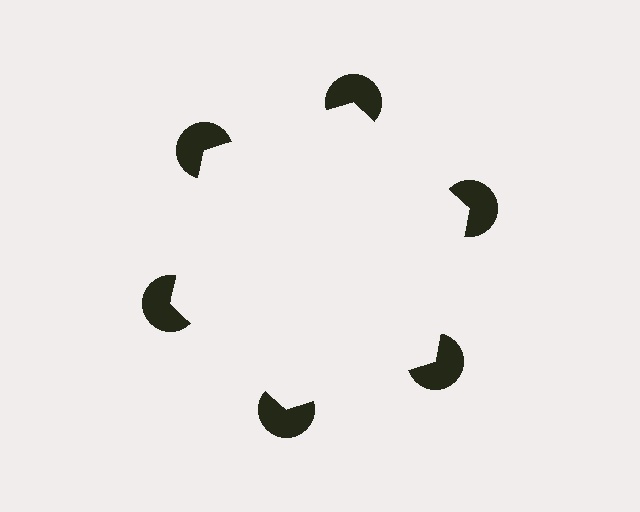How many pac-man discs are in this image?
There are 6 — one at each vertex of the illusory hexagon.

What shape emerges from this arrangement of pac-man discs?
An illusory hexagon — its edges are inferred from the aligned wedge cuts in the pac-man discs, not physically drawn.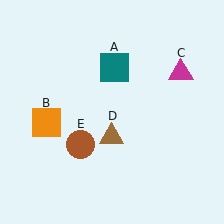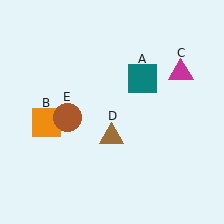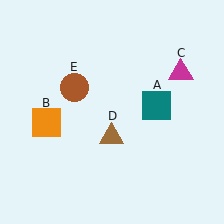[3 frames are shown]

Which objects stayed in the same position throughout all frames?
Orange square (object B) and magenta triangle (object C) and brown triangle (object D) remained stationary.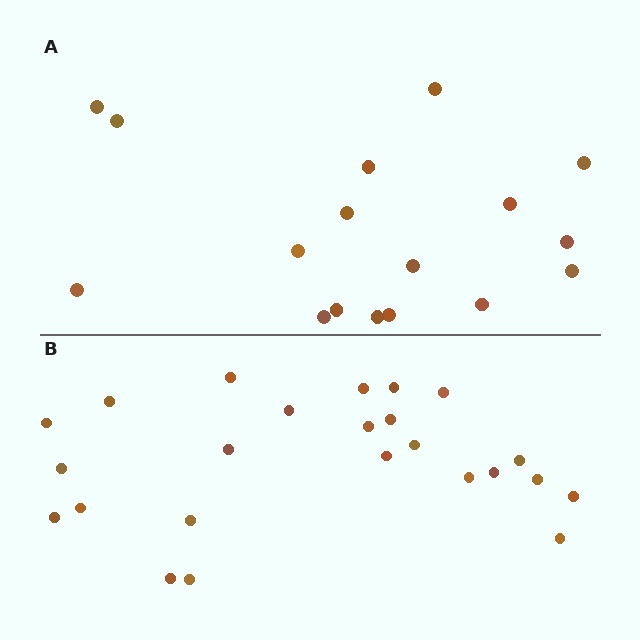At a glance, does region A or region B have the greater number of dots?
Region B (the bottom region) has more dots.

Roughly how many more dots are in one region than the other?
Region B has roughly 8 or so more dots than region A.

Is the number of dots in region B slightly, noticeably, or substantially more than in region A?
Region B has noticeably more, but not dramatically so. The ratio is roughly 1.4 to 1.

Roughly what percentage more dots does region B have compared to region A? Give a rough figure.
About 40% more.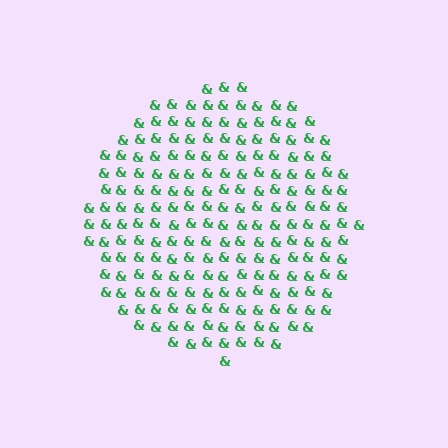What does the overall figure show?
The overall figure shows a circle.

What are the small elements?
The small elements are ampersands.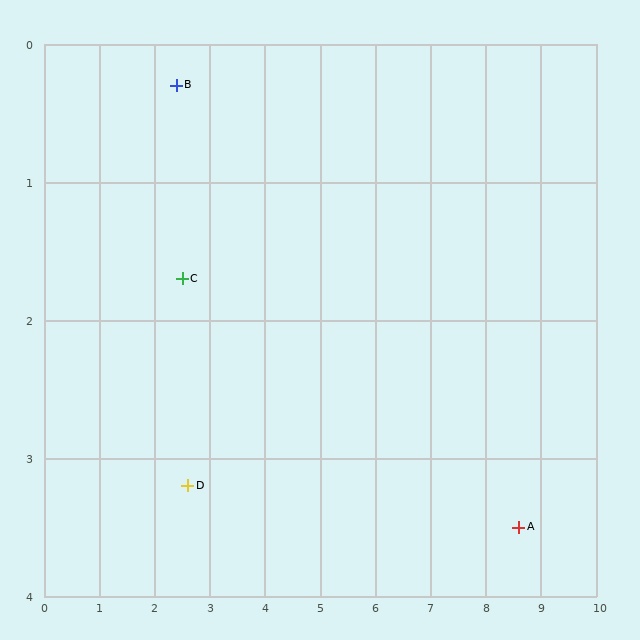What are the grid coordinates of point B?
Point B is at approximately (2.4, 0.3).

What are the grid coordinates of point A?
Point A is at approximately (8.6, 3.5).